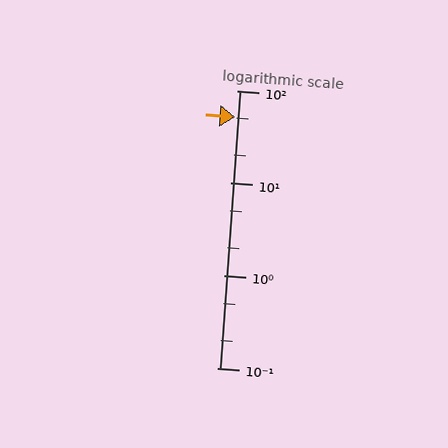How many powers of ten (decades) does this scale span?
The scale spans 3 decades, from 0.1 to 100.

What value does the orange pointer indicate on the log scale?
The pointer indicates approximately 52.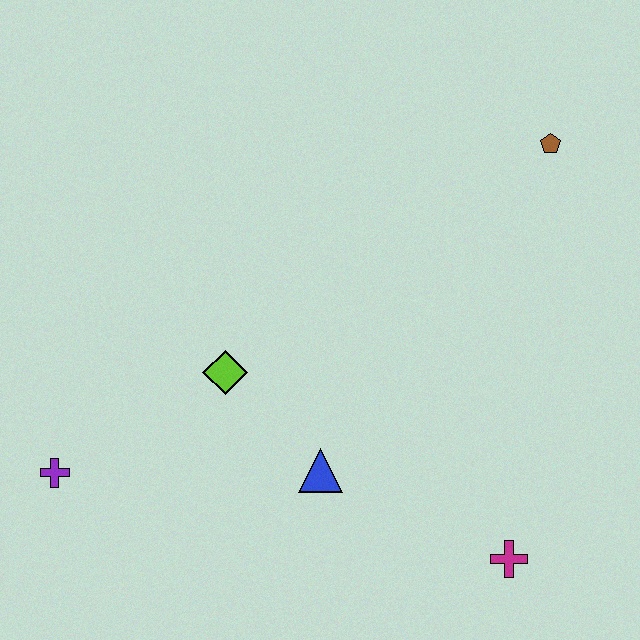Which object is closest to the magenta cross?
The blue triangle is closest to the magenta cross.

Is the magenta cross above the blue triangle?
No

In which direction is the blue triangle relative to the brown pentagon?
The blue triangle is below the brown pentagon.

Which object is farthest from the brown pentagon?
The purple cross is farthest from the brown pentagon.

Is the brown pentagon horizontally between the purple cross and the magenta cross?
No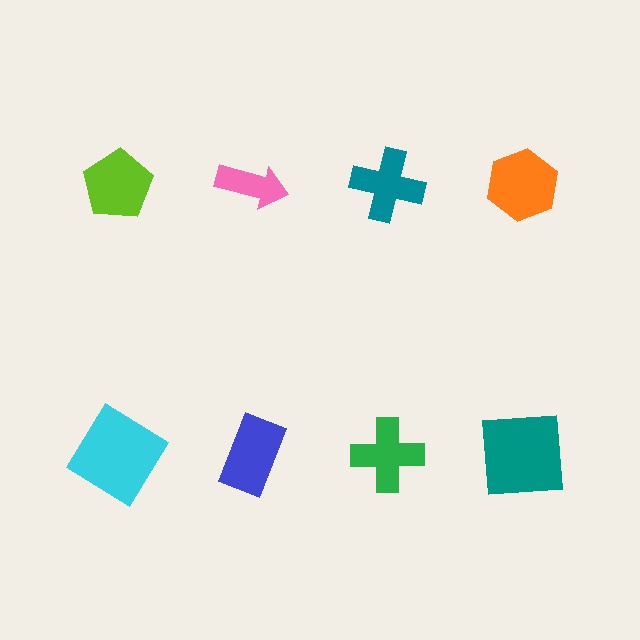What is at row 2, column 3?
A green cross.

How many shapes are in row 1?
4 shapes.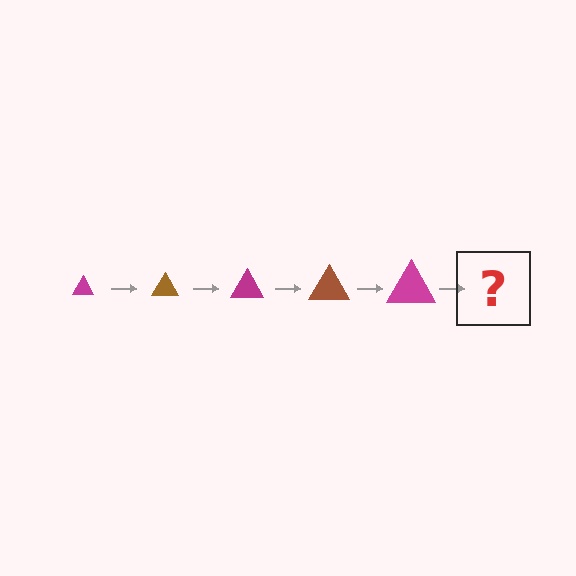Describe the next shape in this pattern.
It should be a brown triangle, larger than the previous one.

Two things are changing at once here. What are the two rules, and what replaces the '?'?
The two rules are that the triangle grows larger each step and the color cycles through magenta and brown. The '?' should be a brown triangle, larger than the previous one.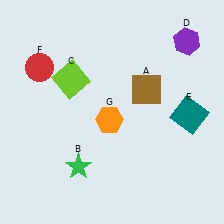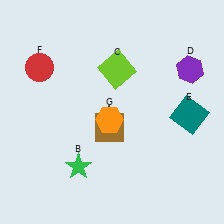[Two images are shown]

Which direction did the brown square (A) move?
The brown square (A) moved down.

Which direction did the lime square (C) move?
The lime square (C) moved right.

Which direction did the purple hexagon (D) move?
The purple hexagon (D) moved down.